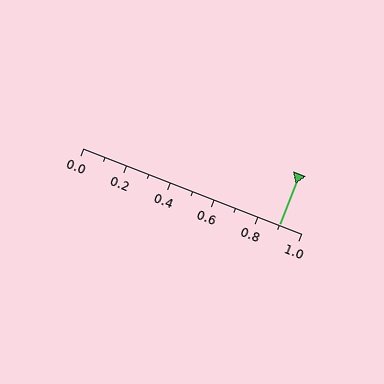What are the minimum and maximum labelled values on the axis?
The axis runs from 0.0 to 1.0.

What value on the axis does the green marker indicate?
The marker indicates approximately 0.9.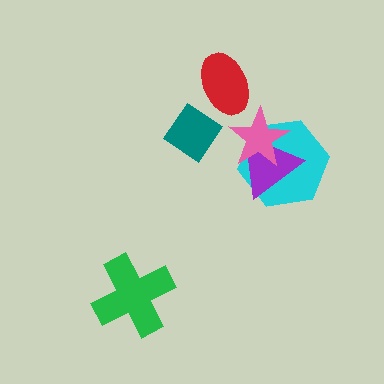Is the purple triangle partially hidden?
Yes, it is partially covered by another shape.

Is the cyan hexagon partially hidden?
Yes, it is partially covered by another shape.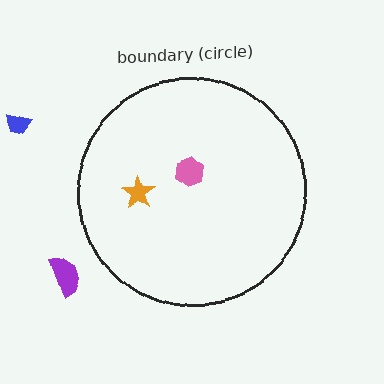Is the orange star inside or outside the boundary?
Inside.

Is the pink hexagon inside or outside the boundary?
Inside.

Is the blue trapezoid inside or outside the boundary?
Outside.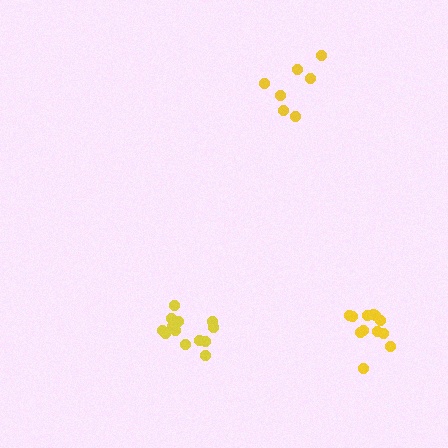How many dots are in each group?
Group 1: 13 dots, Group 2: 12 dots, Group 3: 7 dots (32 total).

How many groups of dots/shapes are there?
There are 3 groups.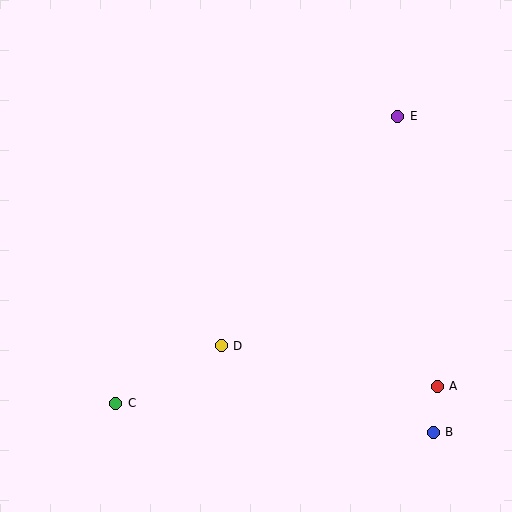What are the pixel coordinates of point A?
Point A is at (437, 386).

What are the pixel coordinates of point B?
Point B is at (433, 432).